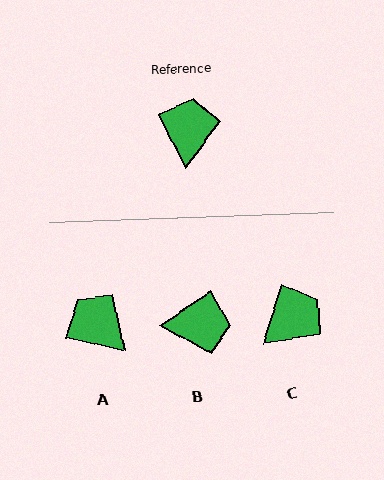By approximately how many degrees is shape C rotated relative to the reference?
Approximately 45 degrees clockwise.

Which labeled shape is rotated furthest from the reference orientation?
B, about 83 degrees away.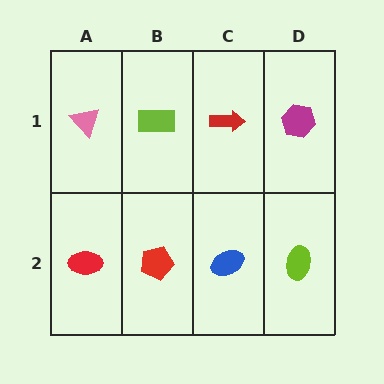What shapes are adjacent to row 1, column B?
A red pentagon (row 2, column B), a pink triangle (row 1, column A), a red arrow (row 1, column C).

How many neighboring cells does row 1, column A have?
2.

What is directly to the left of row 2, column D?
A blue ellipse.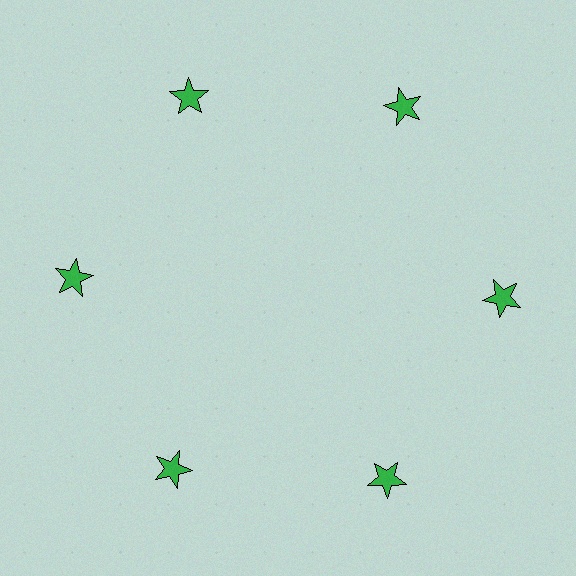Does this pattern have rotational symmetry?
Yes, this pattern has 6-fold rotational symmetry. It looks the same after rotating 60 degrees around the center.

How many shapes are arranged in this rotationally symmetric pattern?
There are 6 shapes, arranged in 6 groups of 1.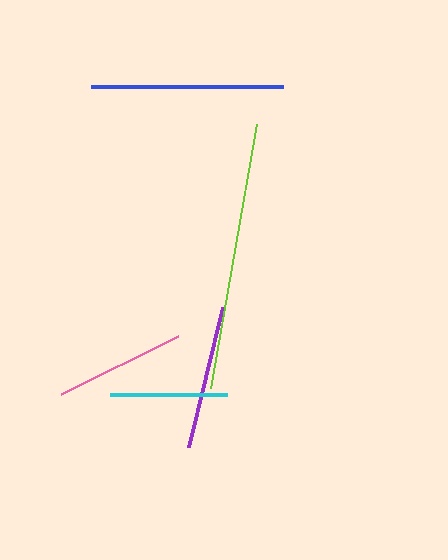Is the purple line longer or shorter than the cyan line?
The purple line is longer than the cyan line.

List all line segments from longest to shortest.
From longest to shortest: lime, blue, purple, pink, cyan.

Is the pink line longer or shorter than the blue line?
The blue line is longer than the pink line.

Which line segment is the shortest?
The cyan line is the shortest at approximately 117 pixels.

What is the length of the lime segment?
The lime segment is approximately 268 pixels long.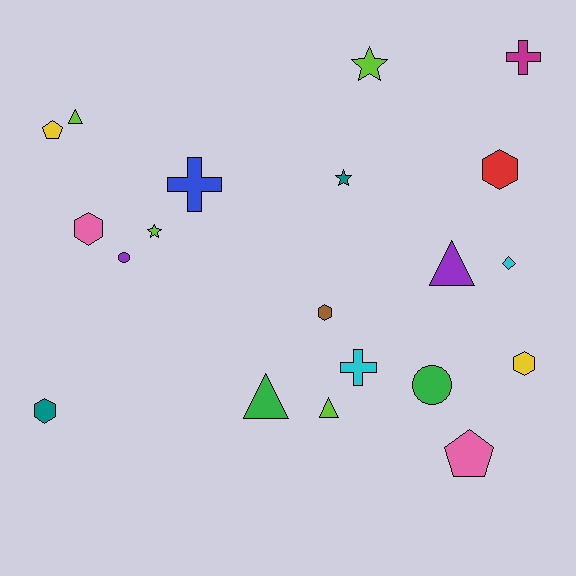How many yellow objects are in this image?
There are 2 yellow objects.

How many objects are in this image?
There are 20 objects.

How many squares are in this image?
There are no squares.